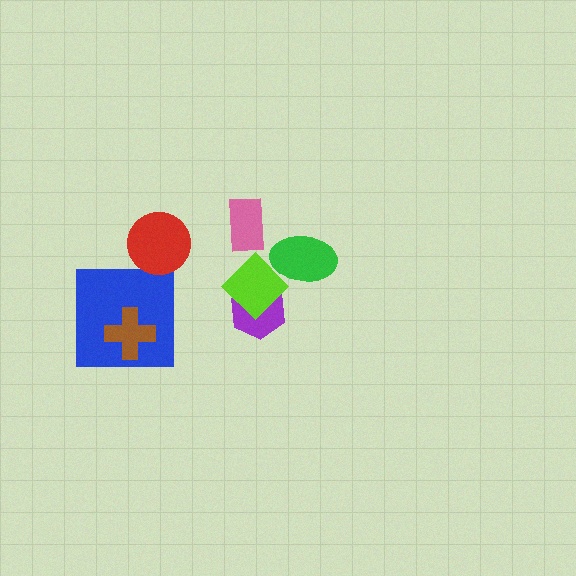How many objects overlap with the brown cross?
1 object overlaps with the brown cross.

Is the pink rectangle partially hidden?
No, no other shape covers it.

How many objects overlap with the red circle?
0 objects overlap with the red circle.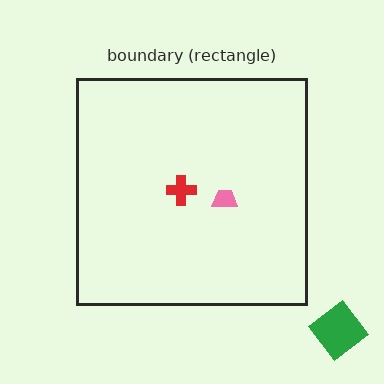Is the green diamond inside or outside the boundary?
Outside.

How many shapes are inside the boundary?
2 inside, 1 outside.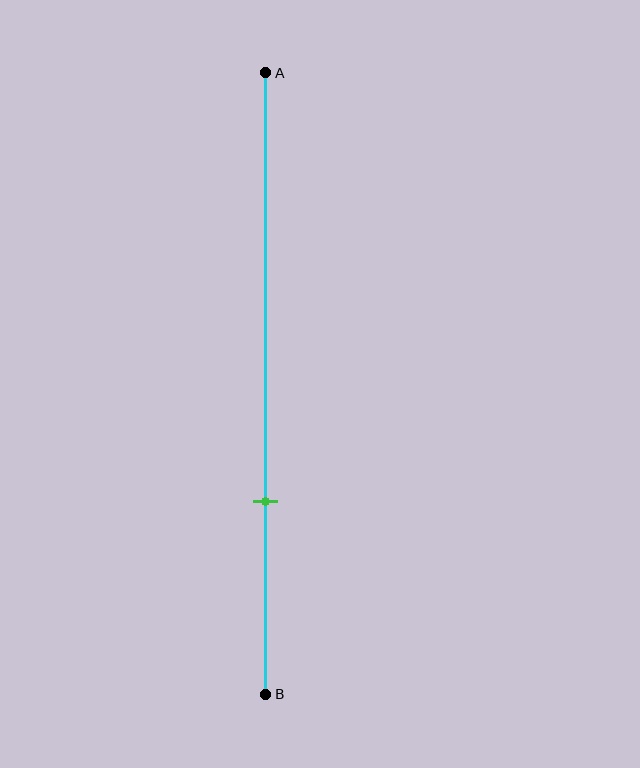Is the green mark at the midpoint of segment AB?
No, the mark is at about 70% from A, not at the 50% midpoint.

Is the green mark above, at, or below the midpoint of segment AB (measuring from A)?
The green mark is below the midpoint of segment AB.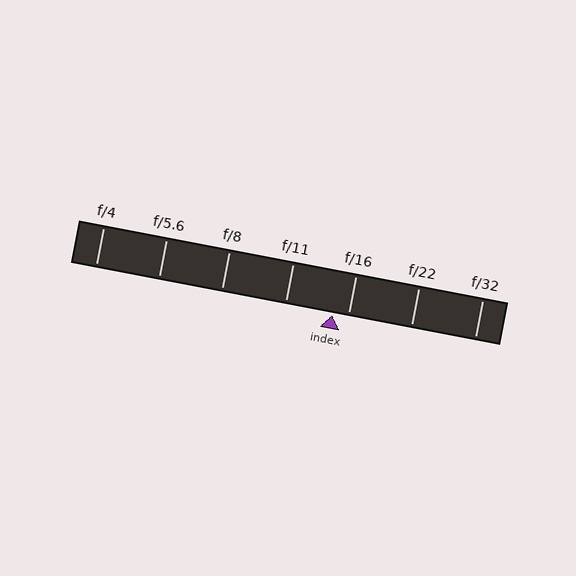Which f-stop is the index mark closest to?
The index mark is closest to f/16.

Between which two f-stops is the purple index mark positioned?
The index mark is between f/11 and f/16.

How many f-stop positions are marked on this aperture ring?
There are 7 f-stop positions marked.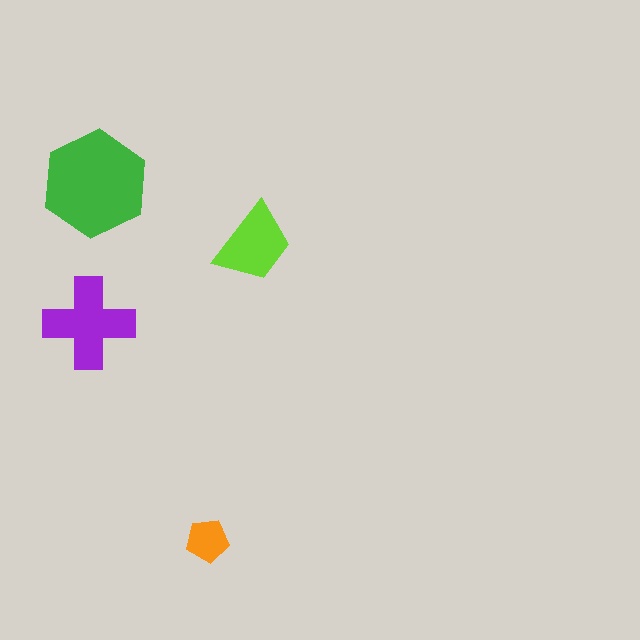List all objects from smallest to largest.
The orange pentagon, the lime trapezoid, the purple cross, the green hexagon.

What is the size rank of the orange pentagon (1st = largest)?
4th.